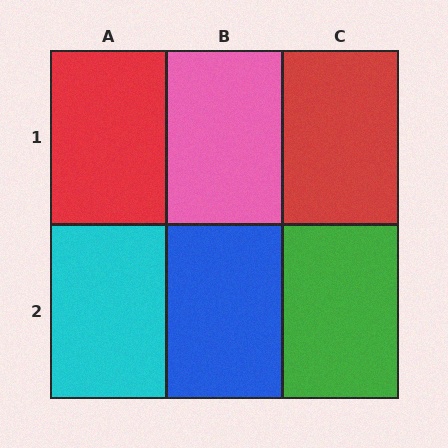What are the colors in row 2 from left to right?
Cyan, blue, green.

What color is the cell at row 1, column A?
Red.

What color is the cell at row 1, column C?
Red.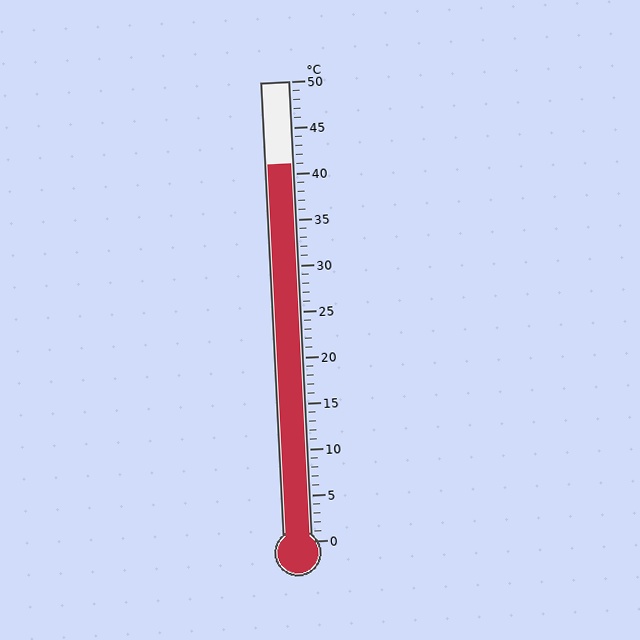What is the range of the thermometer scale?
The thermometer scale ranges from 0°C to 50°C.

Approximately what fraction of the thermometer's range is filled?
The thermometer is filled to approximately 80% of its range.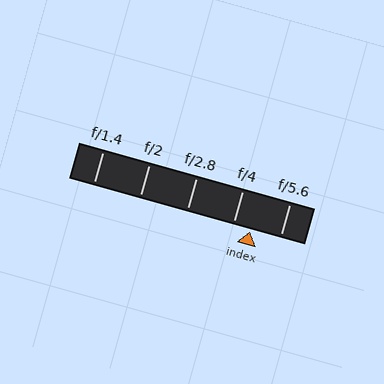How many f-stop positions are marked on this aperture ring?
There are 5 f-stop positions marked.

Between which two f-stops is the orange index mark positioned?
The index mark is between f/4 and f/5.6.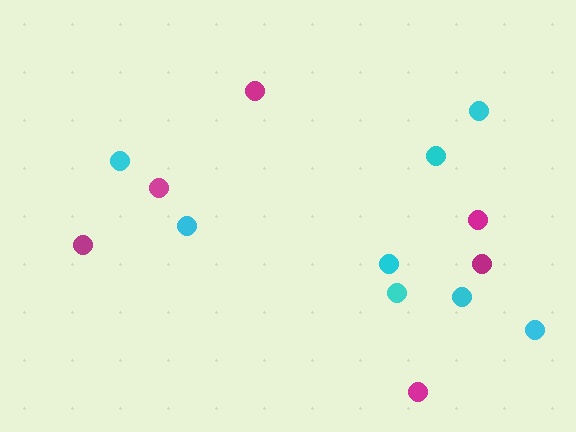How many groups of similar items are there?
There are 2 groups: one group of magenta circles (6) and one group of cyan circles (8).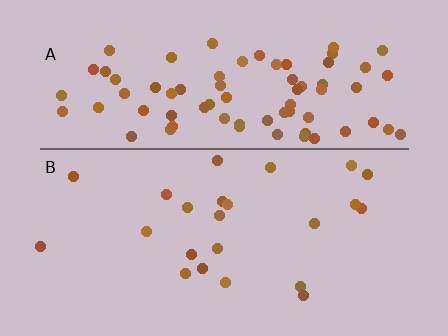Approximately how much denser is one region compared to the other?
Approximately 3.5× — region A over region B.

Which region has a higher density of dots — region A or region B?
A (the top).